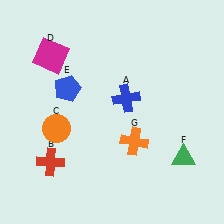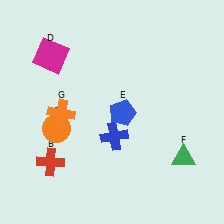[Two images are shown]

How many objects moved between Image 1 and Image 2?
3 objects moved between the two images.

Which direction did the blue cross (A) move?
The blue cross (A) moved down.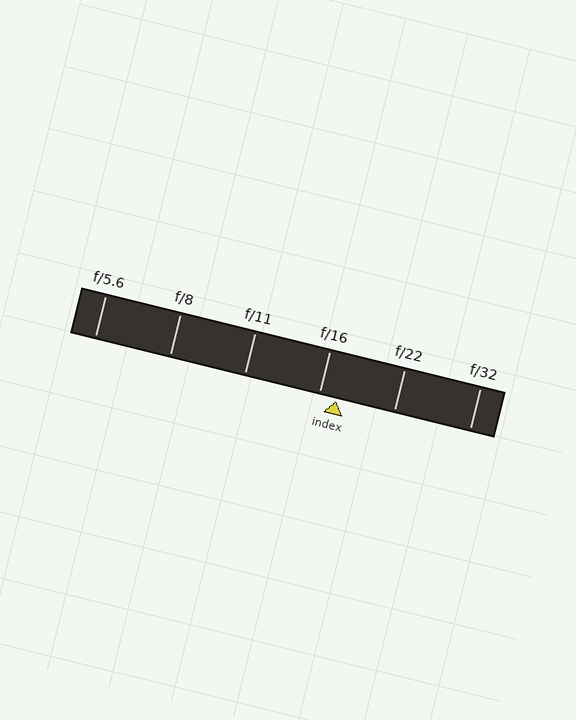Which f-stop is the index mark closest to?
The index mark is closest to f/16.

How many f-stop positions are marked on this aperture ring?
There are 6 f-stop positions marked.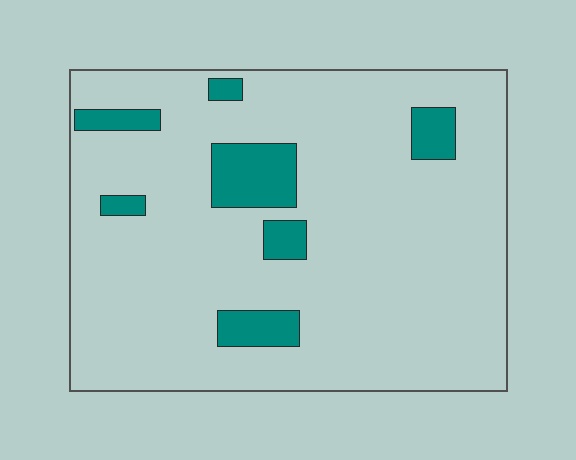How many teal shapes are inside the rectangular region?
7.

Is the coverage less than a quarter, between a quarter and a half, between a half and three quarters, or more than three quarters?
Less than a quarter.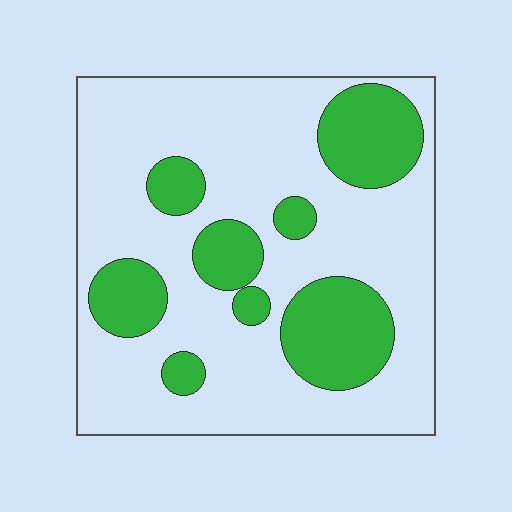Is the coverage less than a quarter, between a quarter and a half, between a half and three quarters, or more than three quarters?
Between a quarter and a half.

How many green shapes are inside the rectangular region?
8.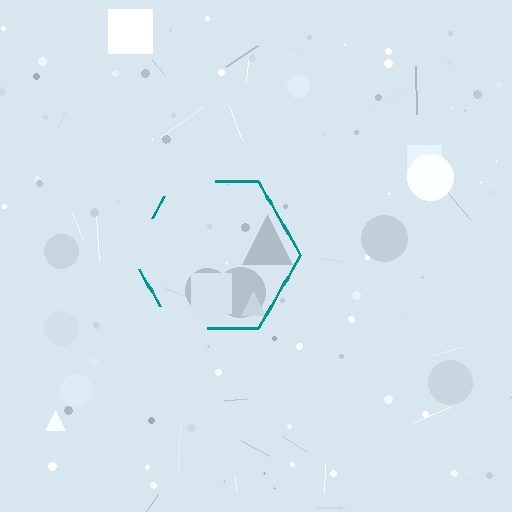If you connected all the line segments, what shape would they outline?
They would outline a hexagon.